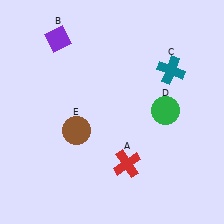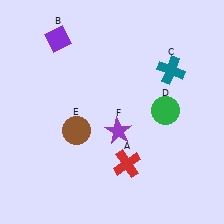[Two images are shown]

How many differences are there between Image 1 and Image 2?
There is 1 difference between the two images.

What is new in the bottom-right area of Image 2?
A purple star (F) was added in the bottom-right area of Image 2.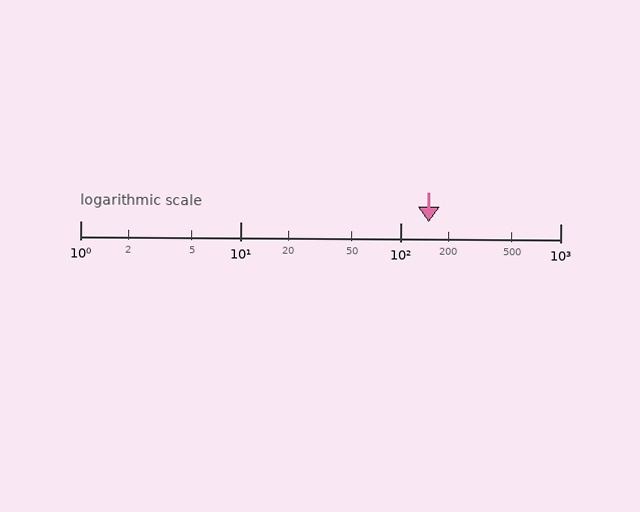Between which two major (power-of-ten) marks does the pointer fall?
The pointer is between 100 and 1000.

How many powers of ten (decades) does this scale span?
The scale spans 3 decades, from 1 to 1000.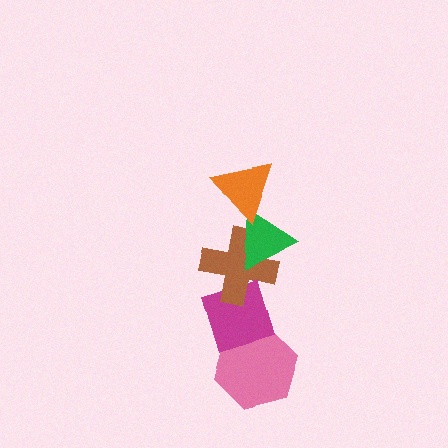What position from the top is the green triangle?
The green triangle is 2nd from the top.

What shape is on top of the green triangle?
The orange triangle is on top of the green triangle.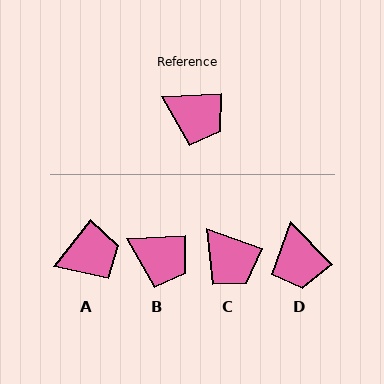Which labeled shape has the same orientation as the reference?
B.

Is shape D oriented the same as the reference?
No, it is off by about 49 degrees.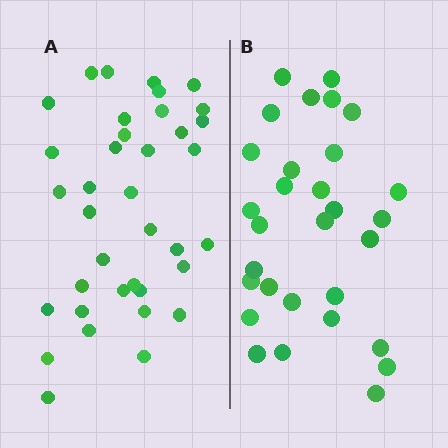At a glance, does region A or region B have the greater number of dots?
Region A (the left region) has more dots.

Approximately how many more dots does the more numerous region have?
Region A has roughly 8 or so more dots than region B.